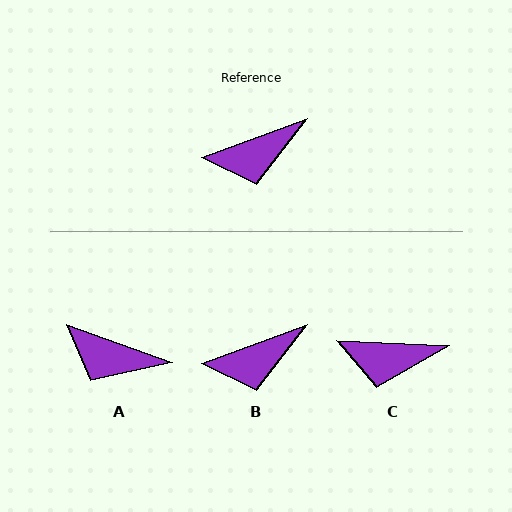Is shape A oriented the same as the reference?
No, it is off by about 40 degrees.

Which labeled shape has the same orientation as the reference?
B.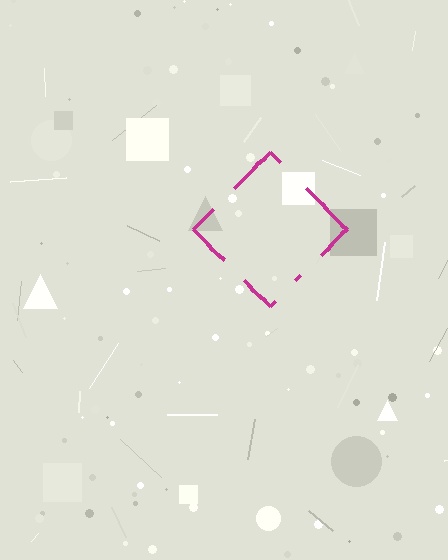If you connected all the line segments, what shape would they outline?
They would outline a diamond.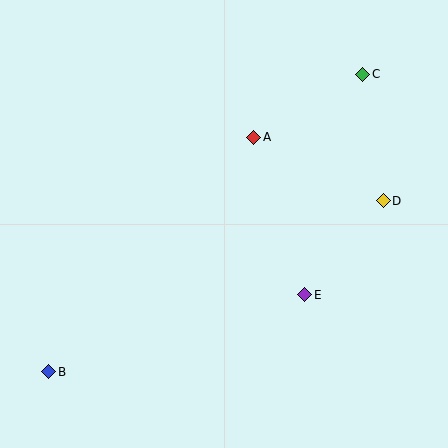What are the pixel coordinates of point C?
Point C is at (363, 74).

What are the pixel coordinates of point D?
Point D is at (383, 201).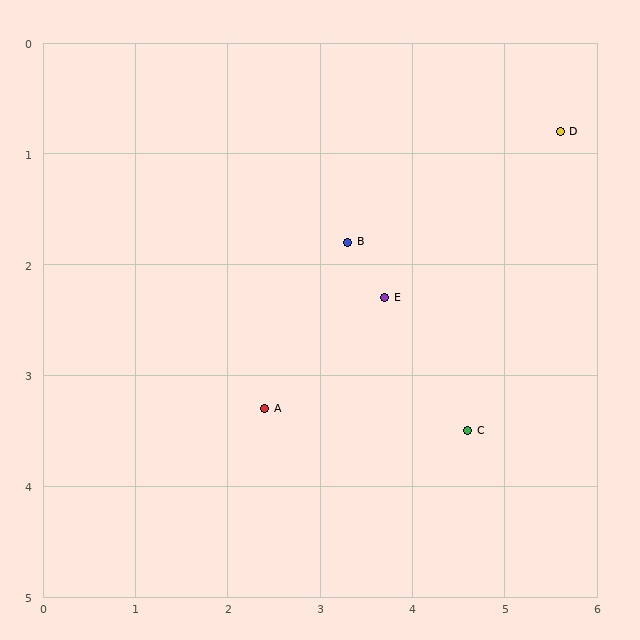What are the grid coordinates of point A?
Point A is at approximately (2.4, 3.3).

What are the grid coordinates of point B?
Point B is at approximately (3.3, 1.8).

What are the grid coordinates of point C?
Point C is at approximately (4.6, 3.5).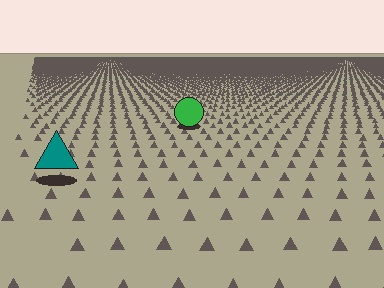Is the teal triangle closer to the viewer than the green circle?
Yes. The teal triangle is closer — you can tell from the texture gradient: the ground texture is coarser near it.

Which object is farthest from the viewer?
The green circle is farthest from the viewer. It appears smaller and the ground texture around it is denser.